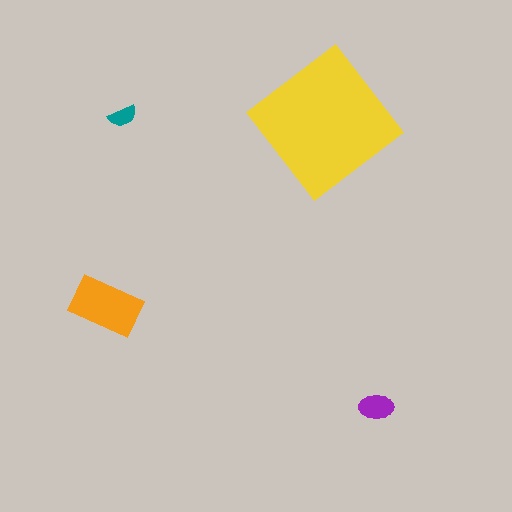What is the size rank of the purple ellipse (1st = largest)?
3rd.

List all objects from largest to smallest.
The yellow diamond, the orange rectangle, the purple ellipse, the teal semicircle.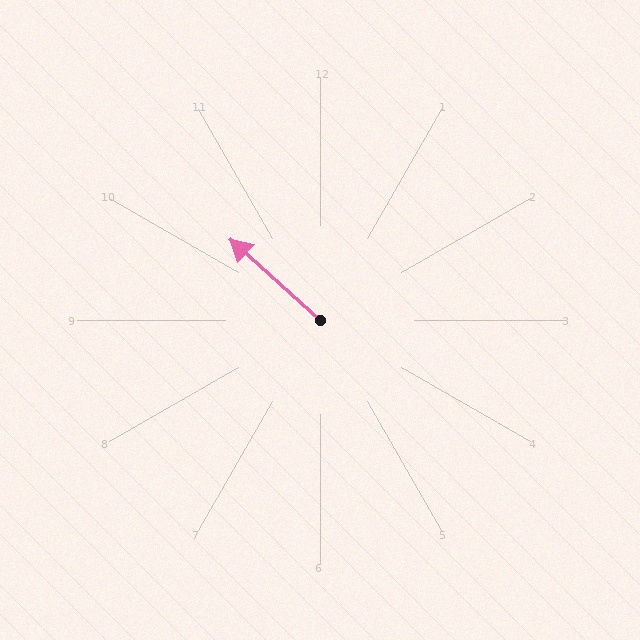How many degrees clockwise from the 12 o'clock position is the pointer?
Approximately 312 degrees.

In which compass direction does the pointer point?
Northwest.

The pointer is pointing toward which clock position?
Roughly 10 o'clock.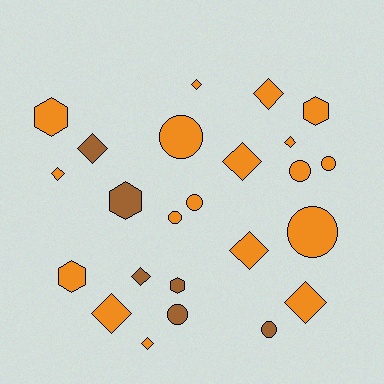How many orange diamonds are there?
There are 9 orange diamonds.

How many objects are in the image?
There are 24 objects.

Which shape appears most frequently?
Diamond, with 11 objects.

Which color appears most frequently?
Orange, with 18 objects.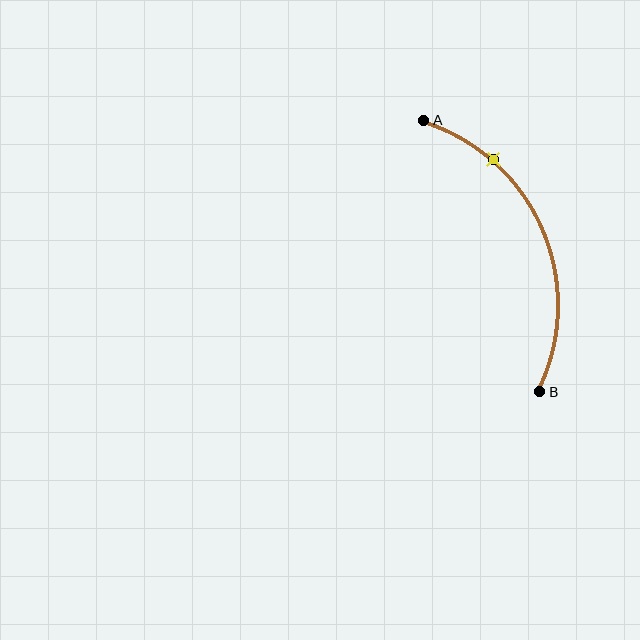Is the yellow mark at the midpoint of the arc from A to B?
No. The yellow mark lies on the arc but is closer to endpoint A. The arc midpoint would be at the point on the curve equidistant along the arc from both A and B.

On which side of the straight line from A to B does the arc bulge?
The arc bulges to the right of the straight line connecting A and B.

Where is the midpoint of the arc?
The arc midpoint is the point on the curve farthest from the straight line joining A and B. It sits to the right of that line.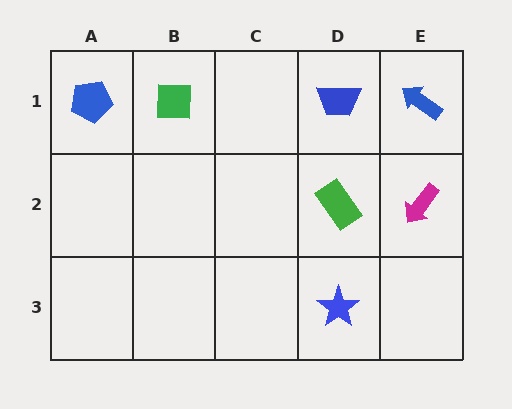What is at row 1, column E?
A blue arrow.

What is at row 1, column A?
A blue pentagon.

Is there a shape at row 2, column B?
No, that cell is empty.